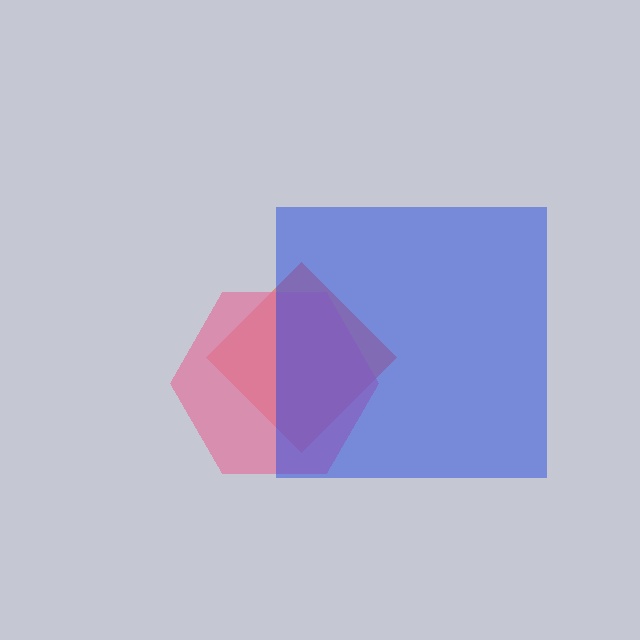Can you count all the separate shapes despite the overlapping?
Yes, there are 3 separate shapes.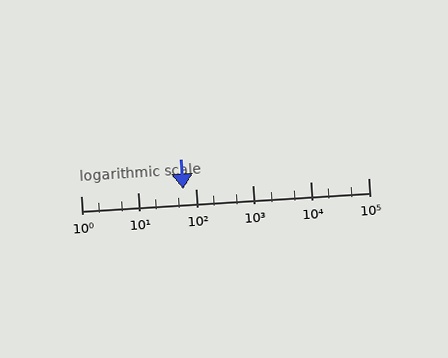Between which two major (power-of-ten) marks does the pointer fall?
The pointer is between 10 and 100.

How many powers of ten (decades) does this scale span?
The scale spans 5 decades, from 1 to 100000.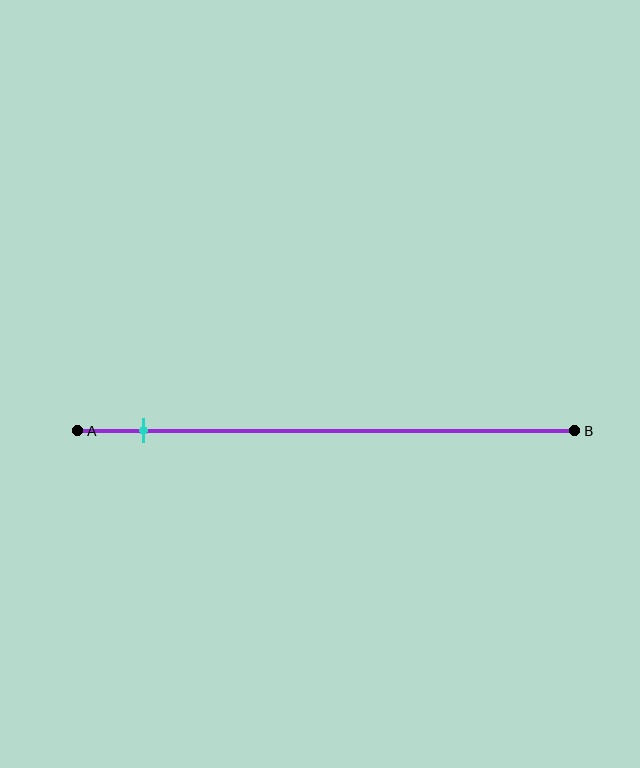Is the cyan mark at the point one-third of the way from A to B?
No, the mark is at about 15% from A, not at the 33% one-third point.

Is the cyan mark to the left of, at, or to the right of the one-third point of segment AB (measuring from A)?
The cyan mark is to the left of the one-third point of segment AB.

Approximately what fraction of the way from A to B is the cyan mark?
The cyan mark is approximately 15% of the way from A to B.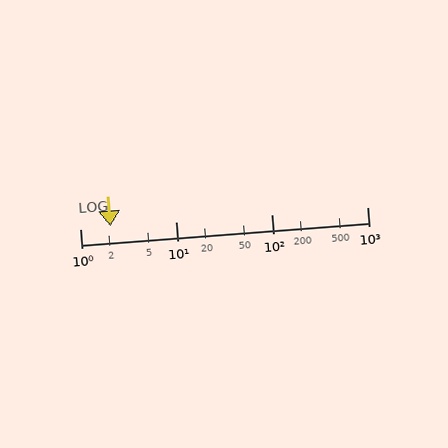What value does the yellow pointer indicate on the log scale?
The pointer indicates approximately 2.1.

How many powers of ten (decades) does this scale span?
The scale spans 3 decades, from 1 to 1000.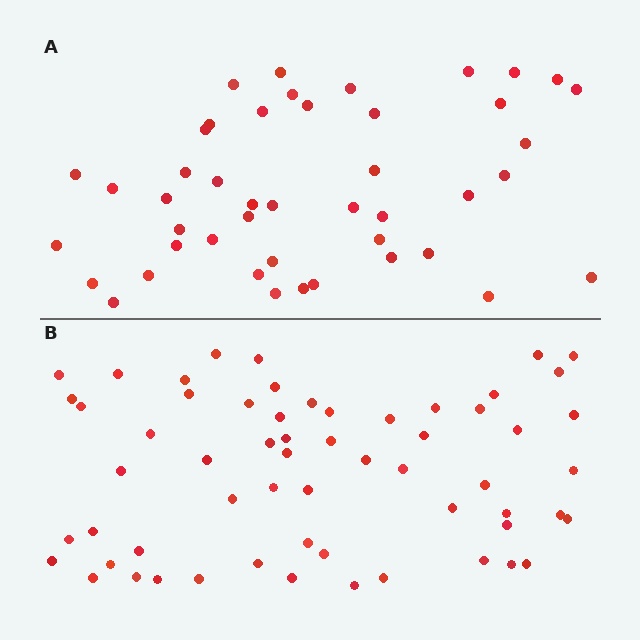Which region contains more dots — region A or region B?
Region B (the bottom region) has more dots.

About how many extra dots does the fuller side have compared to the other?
Region B has approximately 15 more dots than region A.